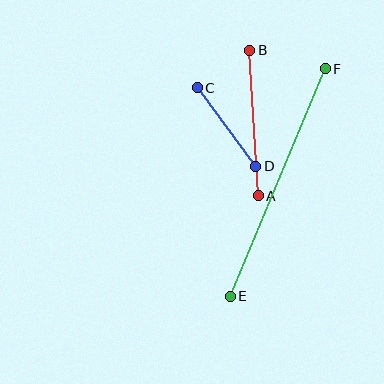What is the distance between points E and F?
The distance is approximately 246 pixels.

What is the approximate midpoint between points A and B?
The midpoint is at approximately (254, 123) pixels.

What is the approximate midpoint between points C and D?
The midpoint is at approximately (227, 127) pixels.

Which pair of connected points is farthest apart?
Points E and F are farthest apart.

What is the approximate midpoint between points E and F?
The midpoint is at approximately (278, 182) pixels.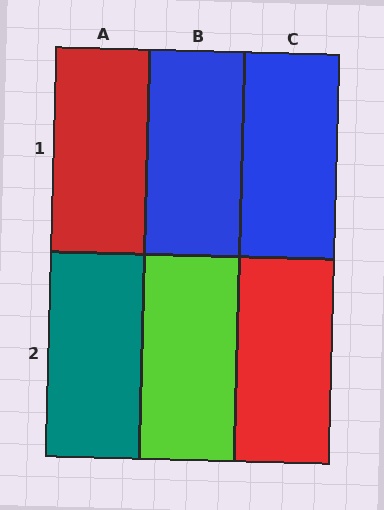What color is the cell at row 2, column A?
Teal.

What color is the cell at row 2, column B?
Lime.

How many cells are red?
2 cells are red.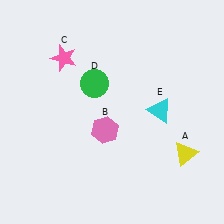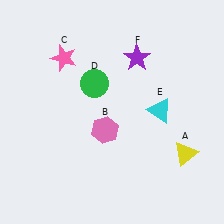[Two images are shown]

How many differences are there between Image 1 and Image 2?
There is 1 difference between the two images.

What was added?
A purple star (F) was added in Image 2.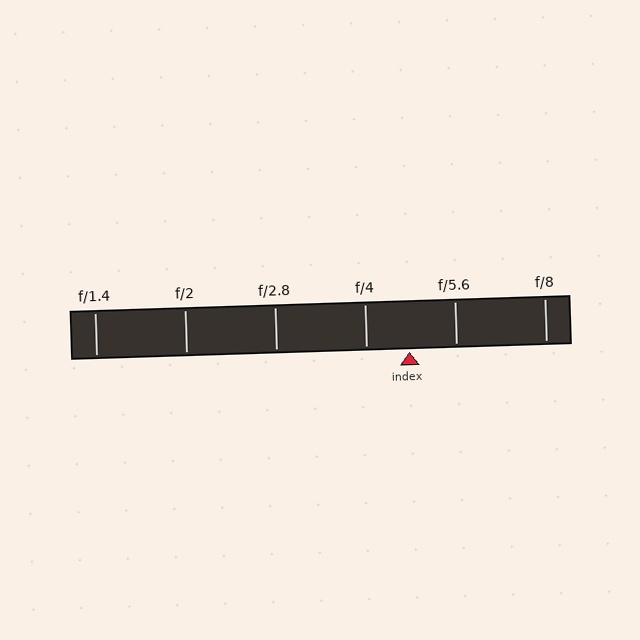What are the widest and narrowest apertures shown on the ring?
The widest aperture shown is f/1.4 and the narrowest is f/8.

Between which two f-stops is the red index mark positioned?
The index mark is between f/4 and f/5.6.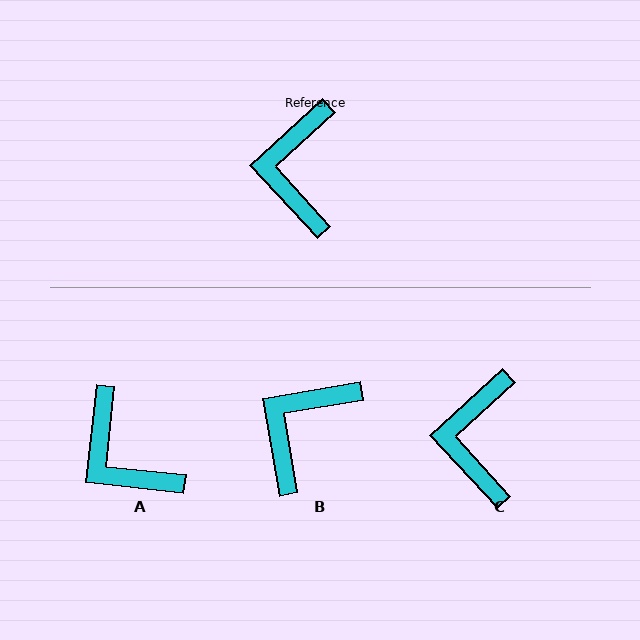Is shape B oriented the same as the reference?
No, it is off by about 33 degrees.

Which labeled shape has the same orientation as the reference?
C.